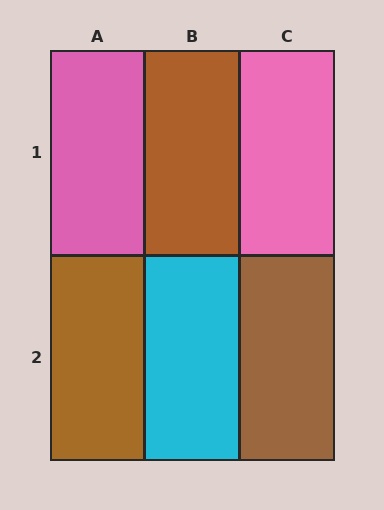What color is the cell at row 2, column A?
Brown.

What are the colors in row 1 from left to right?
Pink, brown, pink.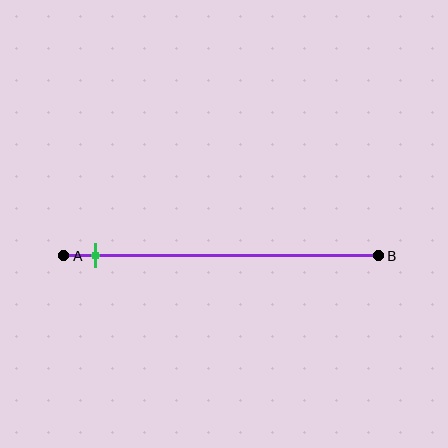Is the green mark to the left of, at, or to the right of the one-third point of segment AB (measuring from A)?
The green mark is to the left of the one-third point of segment AB.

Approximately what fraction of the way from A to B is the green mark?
The green mark is approximately 10% of the way from A to B.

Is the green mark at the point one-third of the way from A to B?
No, the mark is at about 10% from A, not at the 33% one-third point.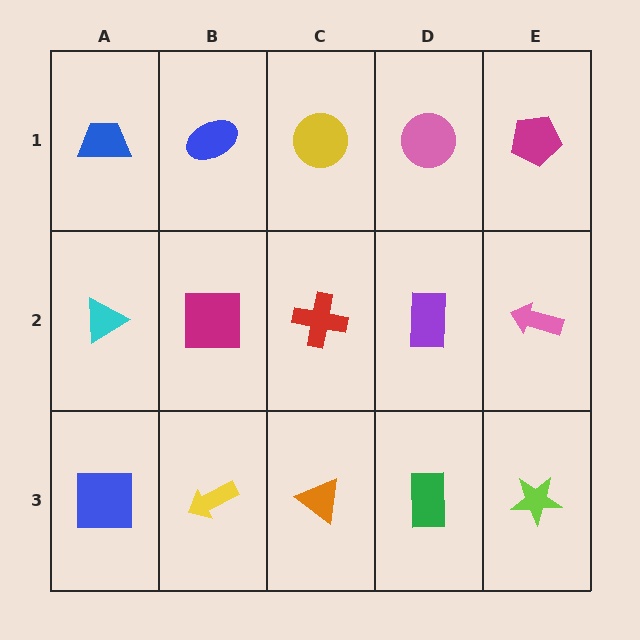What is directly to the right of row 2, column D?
A pink arrow.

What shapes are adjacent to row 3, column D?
A purple rectangle (row 2, column D), an orange triangle (row 3, column C), a lime star (row 3, column E).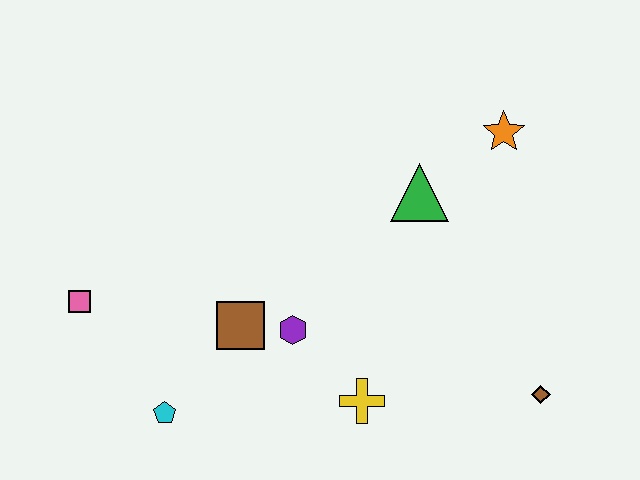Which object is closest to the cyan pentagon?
The brown square is closest to the cyan pentagon.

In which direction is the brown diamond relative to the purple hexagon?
The brown diamond is to the right of the purple hexagon.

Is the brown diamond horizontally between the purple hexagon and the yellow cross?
No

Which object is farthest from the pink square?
The brown diamond is farthest from the pink square.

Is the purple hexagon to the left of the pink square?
No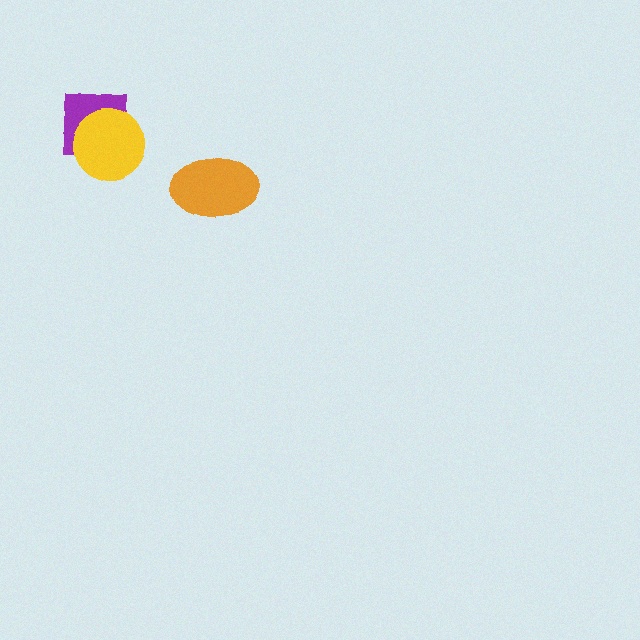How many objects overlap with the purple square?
1 object overlaps with the purple square.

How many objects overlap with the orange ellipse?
0 objects overlap with the orange ellipse.